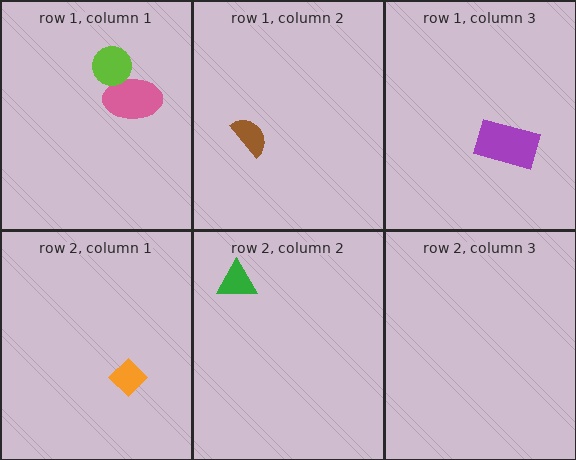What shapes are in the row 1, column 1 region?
The pink ellipse, the lime circle.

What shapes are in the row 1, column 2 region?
The brown semicircle.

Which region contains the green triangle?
The row 2, column 2 region.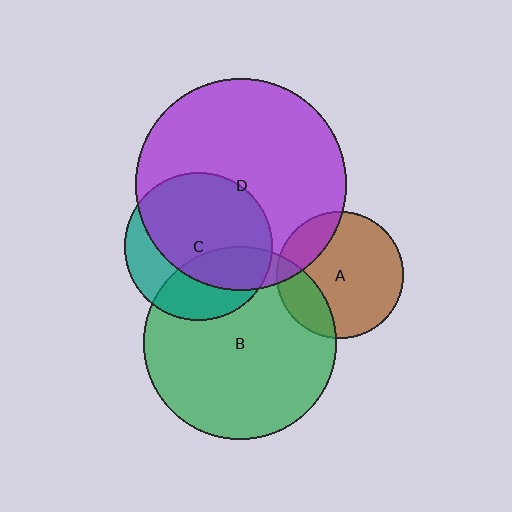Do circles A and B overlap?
Yes.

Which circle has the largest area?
Circle D (purple).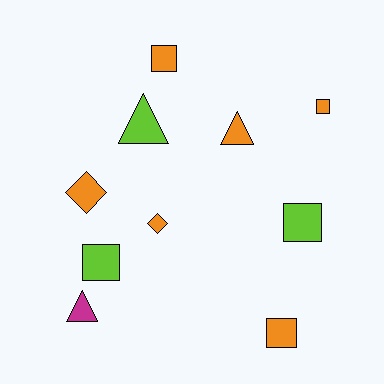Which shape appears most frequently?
Square, with 5 objects.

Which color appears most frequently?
Orange, with 6 objects.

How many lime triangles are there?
There is 1 lime triangle.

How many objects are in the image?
There are 10 objects.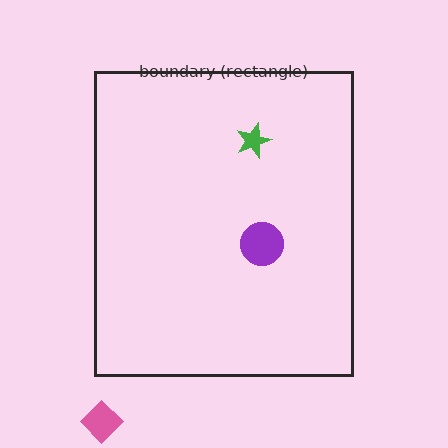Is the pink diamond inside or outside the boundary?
Outside.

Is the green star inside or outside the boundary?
Inside.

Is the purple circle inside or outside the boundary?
Inside.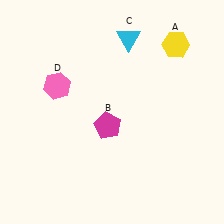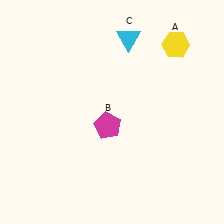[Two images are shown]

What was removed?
The pink hexagon (D) was removed in Image 2.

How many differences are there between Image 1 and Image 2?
There is 1 difference between the two images.